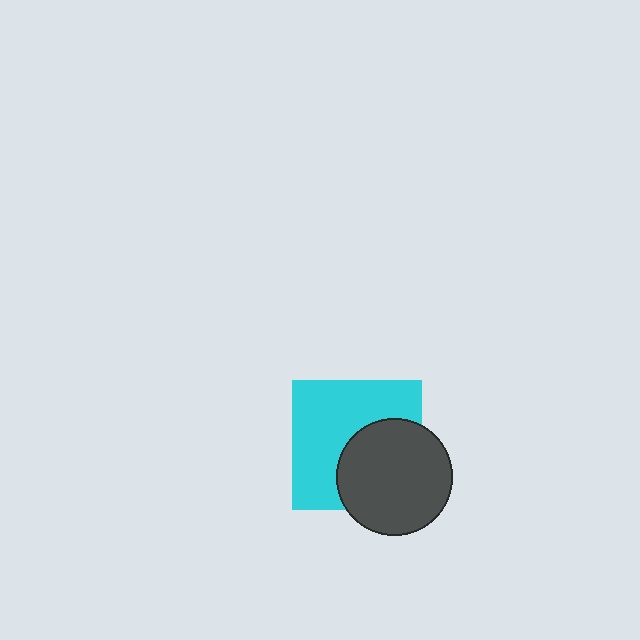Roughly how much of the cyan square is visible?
About half of it is visible (roughly 59%).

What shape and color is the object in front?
The object in front is a dark gray circle.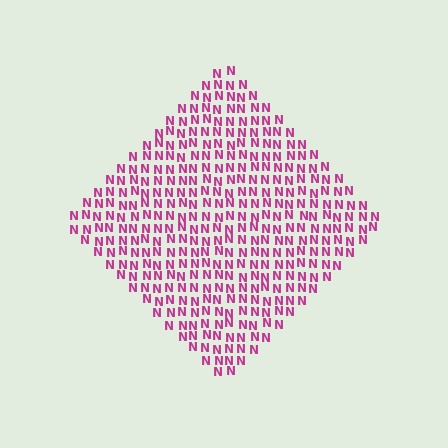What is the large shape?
The large shape is a diamond.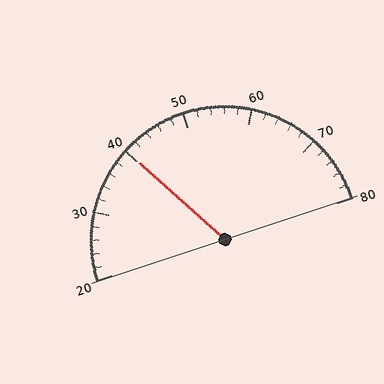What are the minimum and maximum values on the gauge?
The gauge ranges from 20 to 80.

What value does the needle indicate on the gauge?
The needle indicates approximately 40.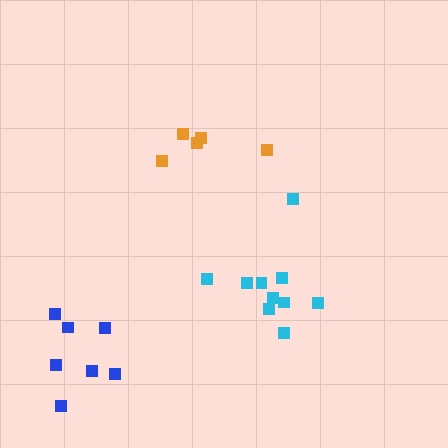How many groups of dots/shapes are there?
There are 3 groups.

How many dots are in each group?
Group 1: 5 dots, Group 2: 10 dots, Group 3: 7 dots (22 total).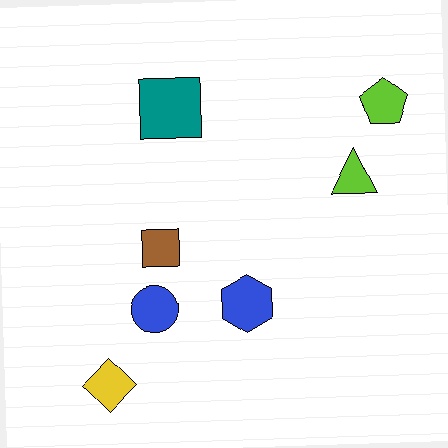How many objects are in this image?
There are 7 objects.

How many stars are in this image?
There are no stars.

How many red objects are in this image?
There are no red objects.